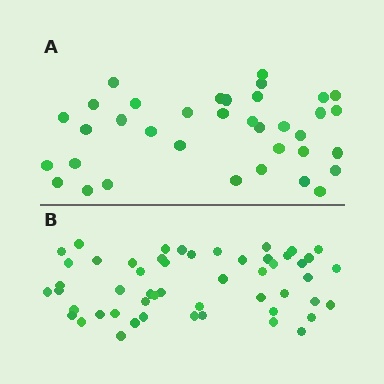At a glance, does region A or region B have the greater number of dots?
Region B (the bottom region) has more dots.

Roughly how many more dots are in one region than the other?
Region B has approximately 15 more dots than region A.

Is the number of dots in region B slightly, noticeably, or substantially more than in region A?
Region B has noticeably more, but not dramatically so. The ratio is roughly 1.4 to 1.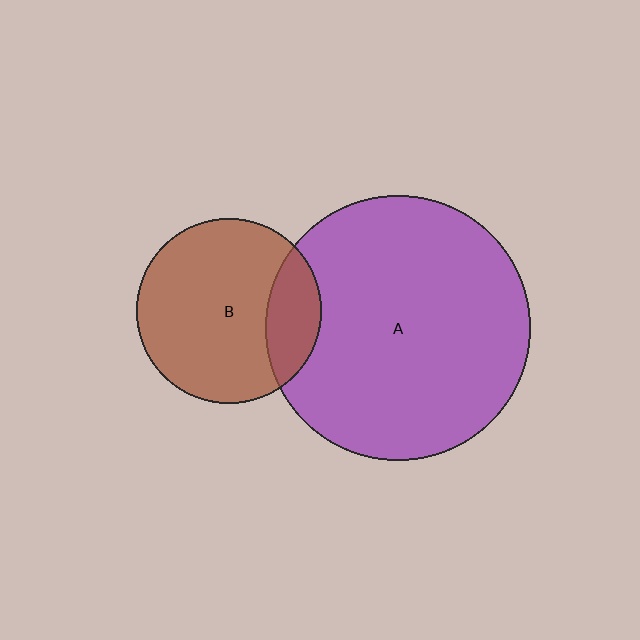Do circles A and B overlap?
Yes.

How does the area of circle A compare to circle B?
Approximately 2.0 times.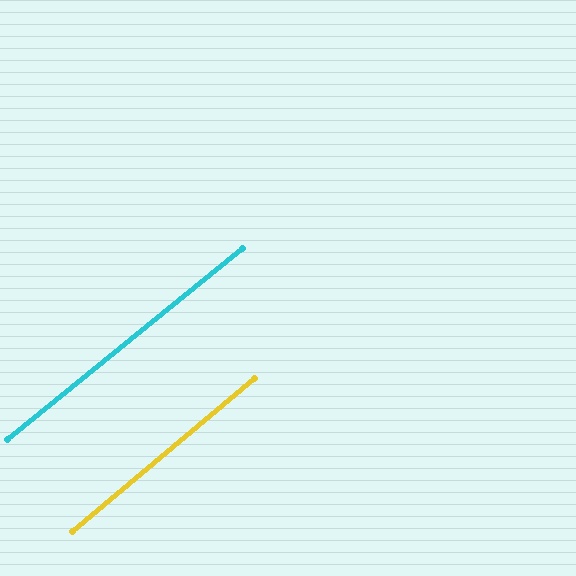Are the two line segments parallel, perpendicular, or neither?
Parallel — their directions differ by only 1.1°.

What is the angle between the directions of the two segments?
Approximately 1 degree.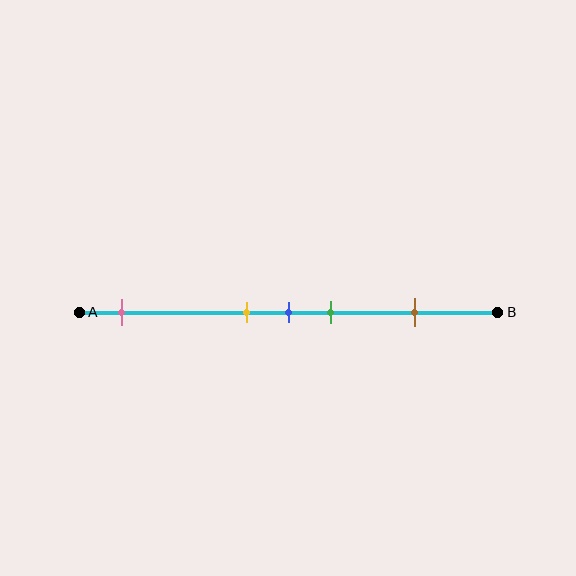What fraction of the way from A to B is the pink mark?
The pink mark is approximately 10% (0.1) of the way from A to B.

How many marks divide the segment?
There are 5 marks dividing the segment.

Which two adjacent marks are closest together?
The yellow and blue marks are the closest adjacent pair.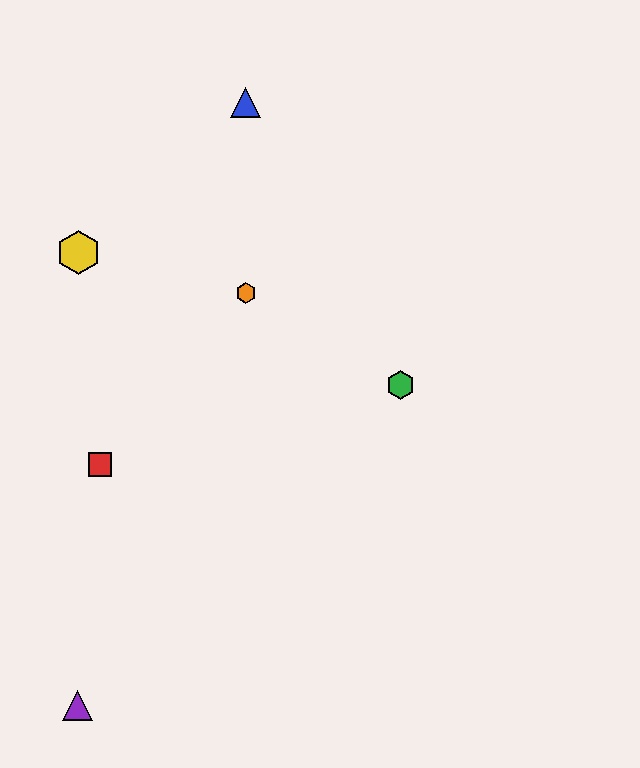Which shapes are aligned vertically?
The blue triangle, the orange hexagon are aligned vertically.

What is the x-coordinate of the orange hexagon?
The orange hexagon is at x≈246.